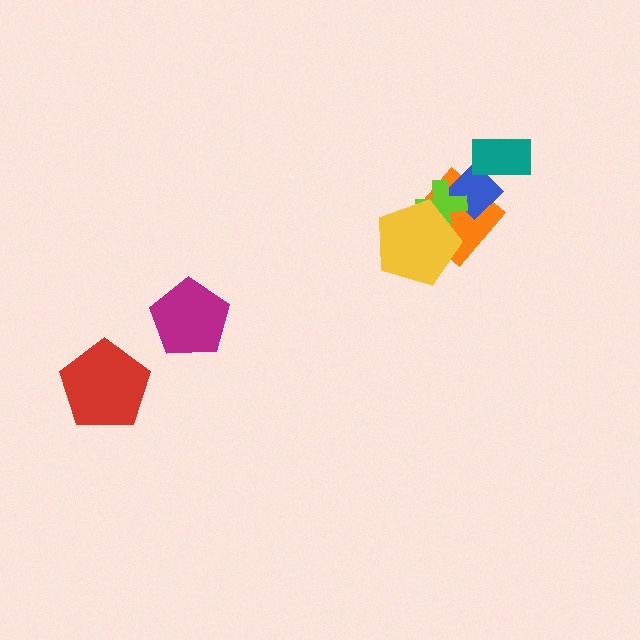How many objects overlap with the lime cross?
3 objects overlap with the lime cross.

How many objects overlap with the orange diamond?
3 objects overlap with the orange diamond.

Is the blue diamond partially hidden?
Yes, it is partially covered by another shape.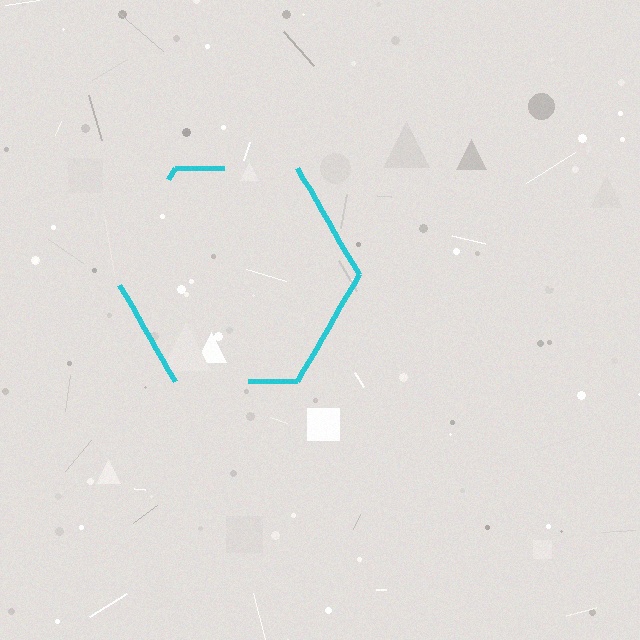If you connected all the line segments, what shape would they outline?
They would outline a hexagon.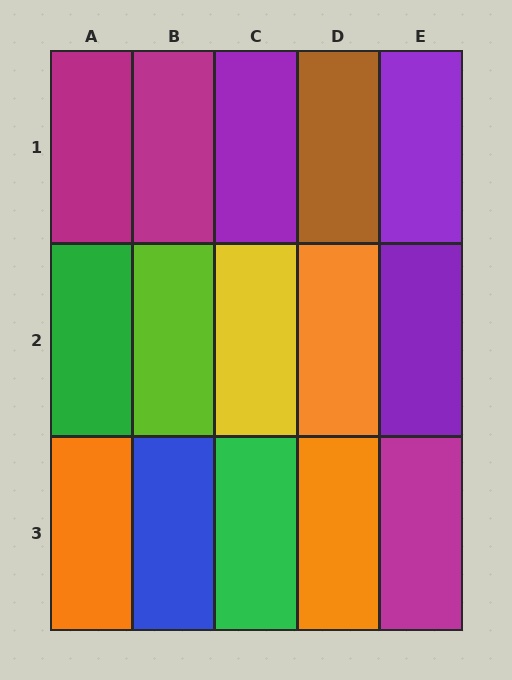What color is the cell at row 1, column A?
Magenta.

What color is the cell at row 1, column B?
Magenta.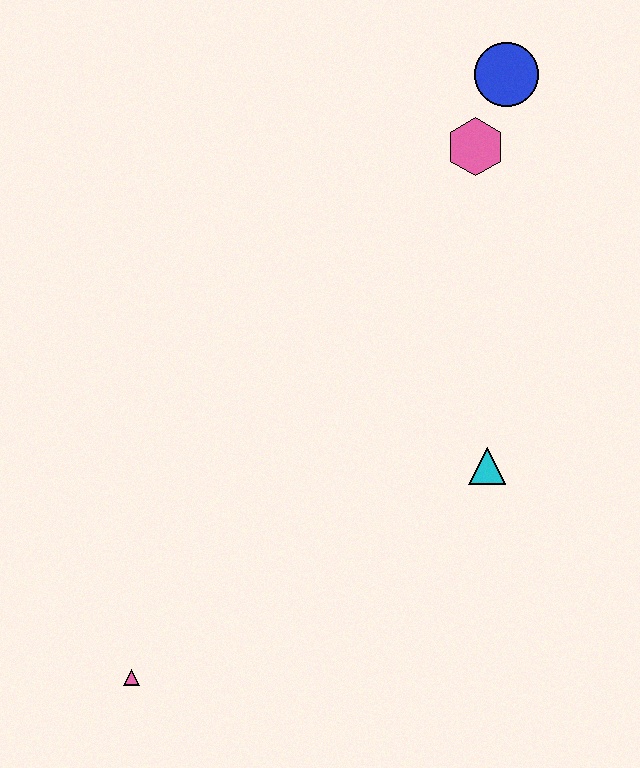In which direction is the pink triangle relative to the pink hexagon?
The pink triangle is below the pink hexagon.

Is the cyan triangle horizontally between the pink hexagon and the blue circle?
Yes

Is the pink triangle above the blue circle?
No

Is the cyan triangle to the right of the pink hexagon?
Yes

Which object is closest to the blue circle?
The pink hexagon is closest to the blue circle.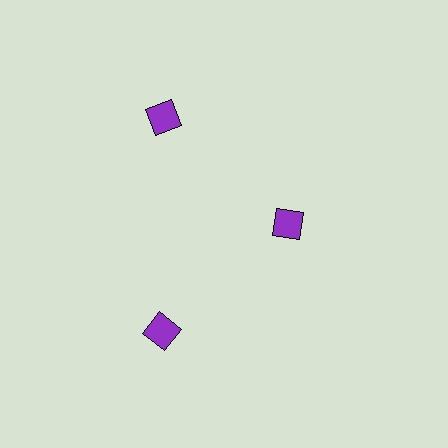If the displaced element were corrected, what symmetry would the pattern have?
It would have 3-fold rotational symmetry — the pattern would map onto itself every 120 degrees.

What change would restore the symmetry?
The symmetry would be restored by moving it outward, back onto the ring so that all 3 diamonds sit at equal angles and equal distance from the center.